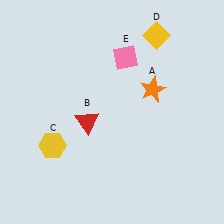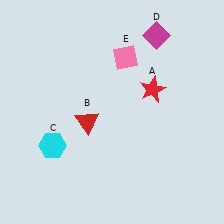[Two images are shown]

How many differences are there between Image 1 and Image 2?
There are 3 differences between the two images.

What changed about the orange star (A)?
In Image 1, A is orange. In Image 2, it changed to red.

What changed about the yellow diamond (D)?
In Image 1, D is yellow. In Image 2, it changed to magenta.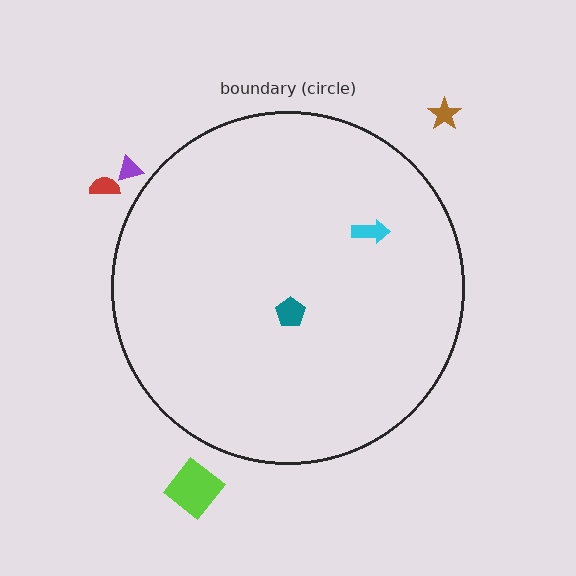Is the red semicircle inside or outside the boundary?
Outside.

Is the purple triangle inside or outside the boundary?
Outside.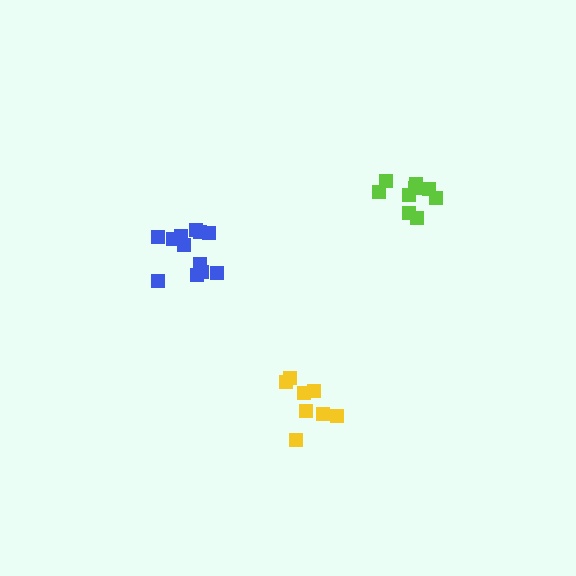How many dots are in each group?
Group 1: 9 dots, Group 2: 12 dots, Group 3: 8 dots (29 total).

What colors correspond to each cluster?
The clusters are colored: lime, blue, yellow.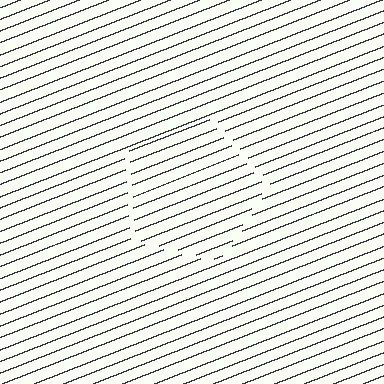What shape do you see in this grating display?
An illusory pentagon. The interior of the shape contains the same grating, shifted by half a period — the contour is defined by the phase discontinuity where line-ends from the inner and outer gratings abut.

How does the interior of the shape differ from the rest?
The interior of the shape contains the same grating, shifted by half a period — the contour is defined by the phase discontinuity where line-ends from the inner and outer gratings abut.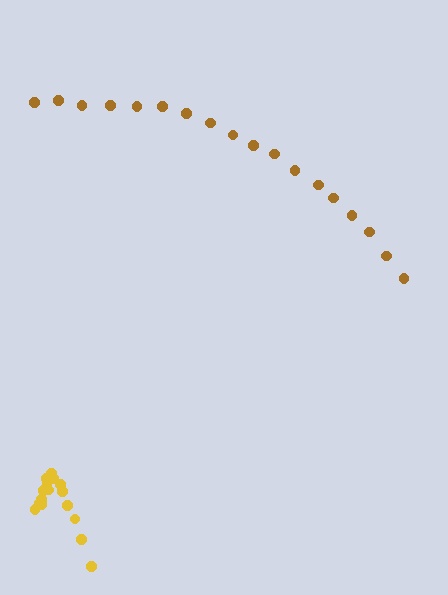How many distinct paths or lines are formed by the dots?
There are 2 distinct paths.